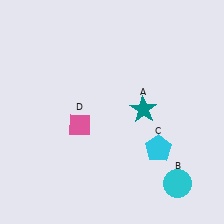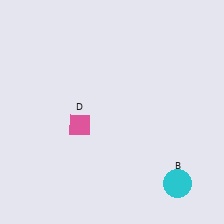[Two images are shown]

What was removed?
The teal star (A), the cyan pentagon (C) were removed in Image 2.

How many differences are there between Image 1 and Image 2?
There are 2 differences between the two images.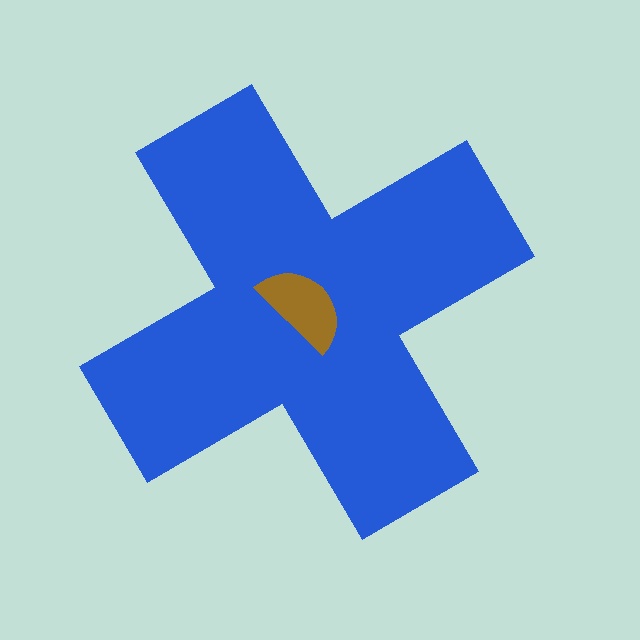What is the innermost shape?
The brown semicircle.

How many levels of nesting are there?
2.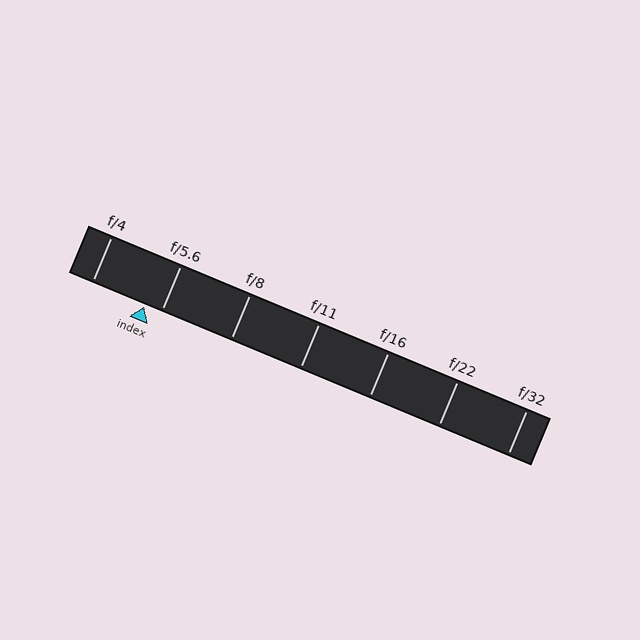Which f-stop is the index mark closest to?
The index mark is closest to f/5.6.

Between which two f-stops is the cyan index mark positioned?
The index mark is between f/4 and f/5.6.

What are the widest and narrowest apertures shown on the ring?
The widest aperture shown is f/4 and the narrowest is f/32.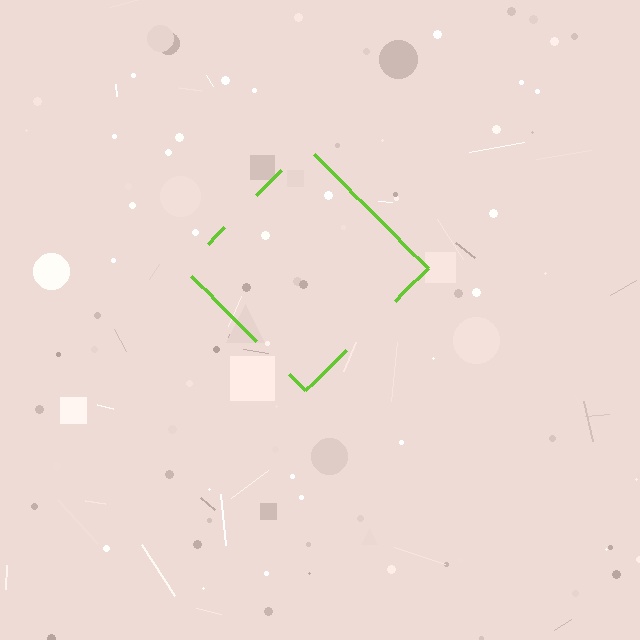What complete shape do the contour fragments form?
The contour fragments form a diamond.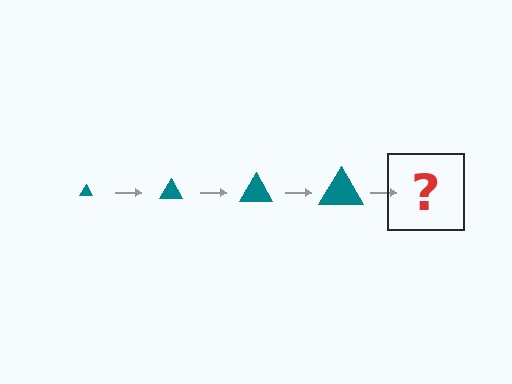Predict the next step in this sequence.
The next step is a teal triangle, larger than the previous one.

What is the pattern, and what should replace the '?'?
The pattern is that the triangle gets progressively larger each step. The '?' should be a teal triangle, larger than the previous one.